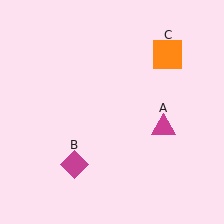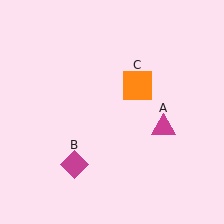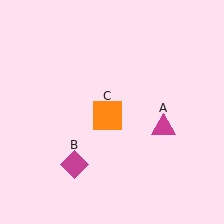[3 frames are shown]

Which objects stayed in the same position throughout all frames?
Magenta triangle (object A) and magenta diamond (object B) remained stationary.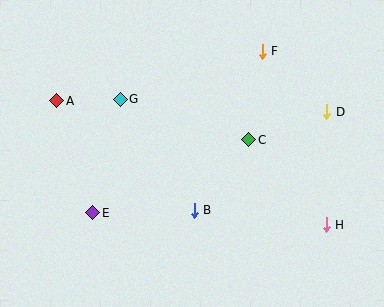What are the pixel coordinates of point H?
Point H is at (326, 225).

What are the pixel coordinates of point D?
Point D is at (327, 112).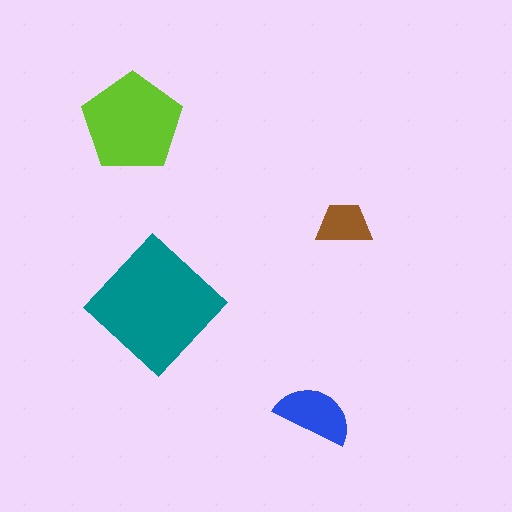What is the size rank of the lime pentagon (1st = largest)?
2nd.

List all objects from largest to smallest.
The teal diamond, the lime pentagon, the blue semicircle, the brown trapezoid.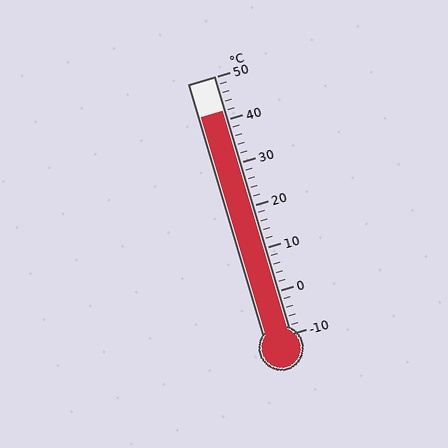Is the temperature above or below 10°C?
The temperature is above 10°C.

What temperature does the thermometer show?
The thermometer shows approximately 42°C.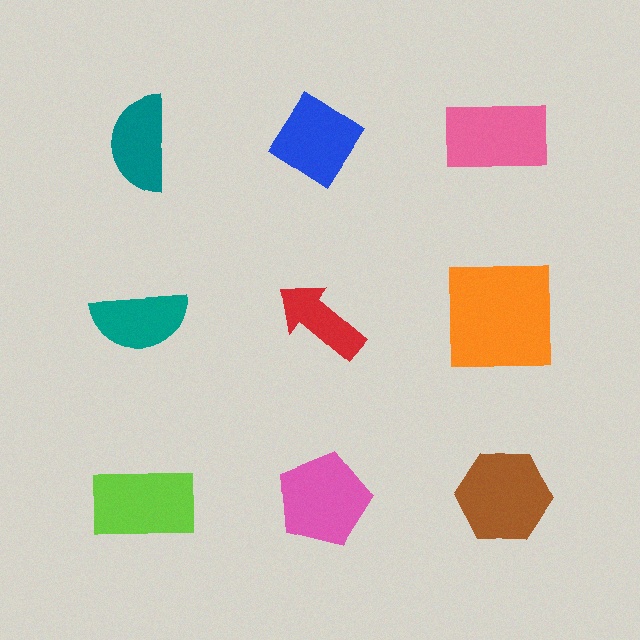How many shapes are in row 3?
3 shapes.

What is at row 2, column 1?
A teal semicircle.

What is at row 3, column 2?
A pink pentagon.